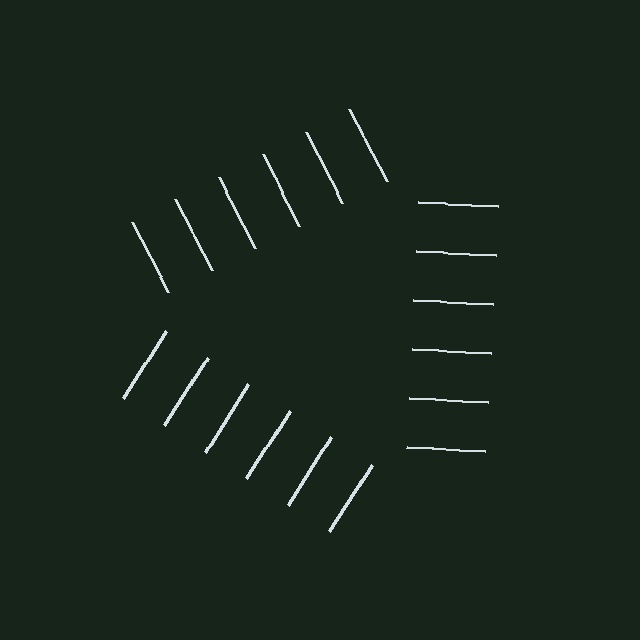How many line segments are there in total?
18 — 6 along each of the 3 edges.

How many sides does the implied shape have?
3 sides — the line-ends trace a triangle.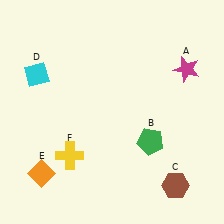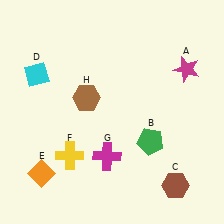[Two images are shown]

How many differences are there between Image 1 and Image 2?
There are 2 differences between the two images.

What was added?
A magenta cross (G), a brown hexagon (H) were added in Image 2.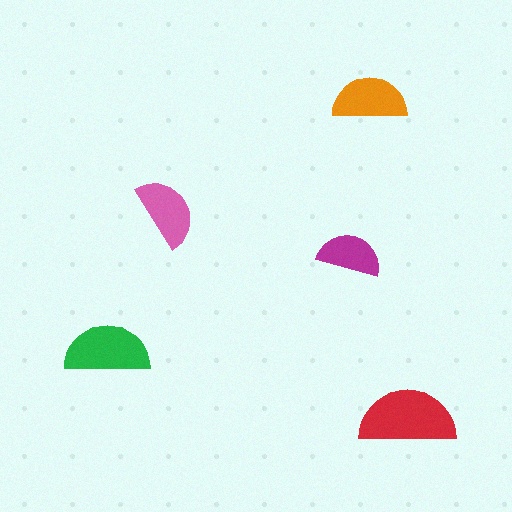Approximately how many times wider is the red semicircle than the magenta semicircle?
About 1.5 times wider.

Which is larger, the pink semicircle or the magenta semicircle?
The pink one.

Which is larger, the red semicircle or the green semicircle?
The red one.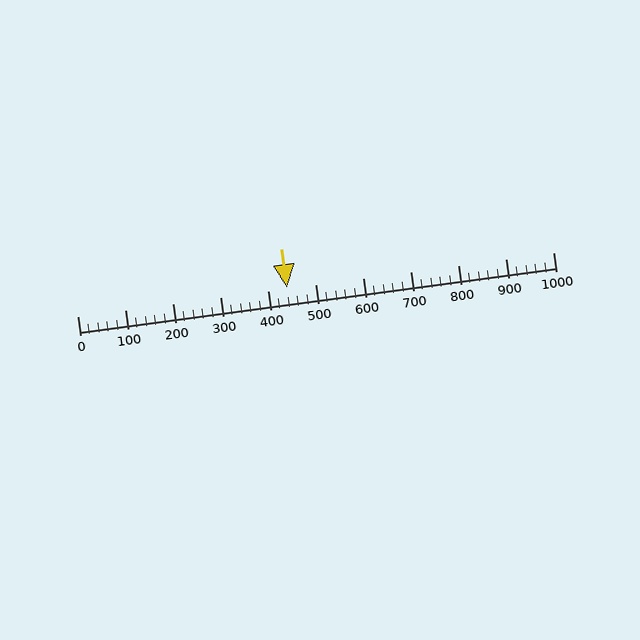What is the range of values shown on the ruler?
The ruler shows values from 0 to 1000.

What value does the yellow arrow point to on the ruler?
The yellow arrow points to approximately 440.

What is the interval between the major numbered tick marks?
The major tick marks are spaced 100 units apart.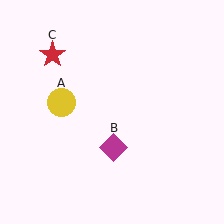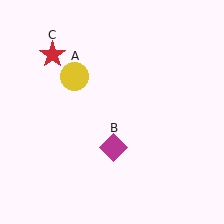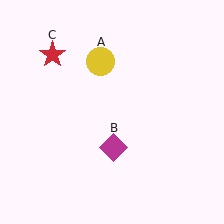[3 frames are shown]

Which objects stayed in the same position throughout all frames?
Magenta diamond (object B) and red star (object C) remained stationary.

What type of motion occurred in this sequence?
The yellow circle (object A) rotated clockwise around the center of the scene.